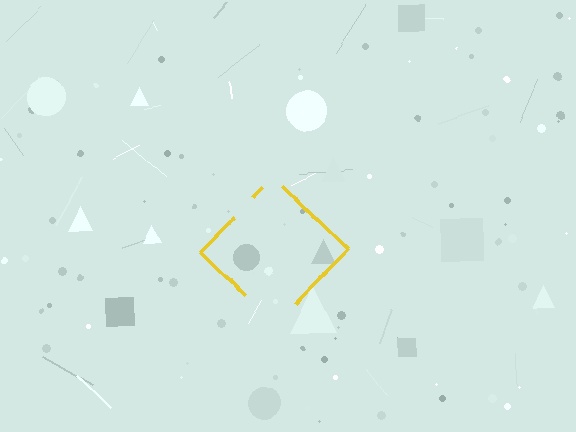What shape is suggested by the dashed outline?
The dashed outline suggests a diamond.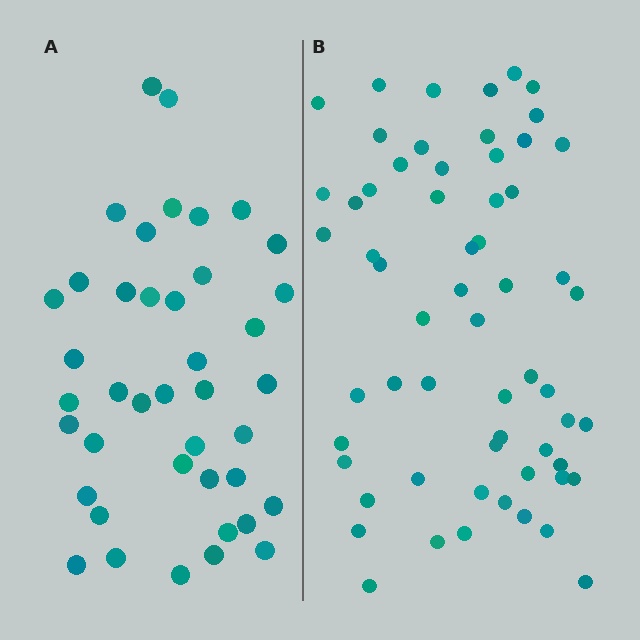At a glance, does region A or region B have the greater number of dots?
Region B (the right region) has more dots.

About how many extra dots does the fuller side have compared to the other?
Region B has approximately 20 more dots than region A.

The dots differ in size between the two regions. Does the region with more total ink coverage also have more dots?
No. Region A has more total ink coverage because its dots are larger, but region B actually contains more individual dots. Total area can be misleading — the number of items is what matters here.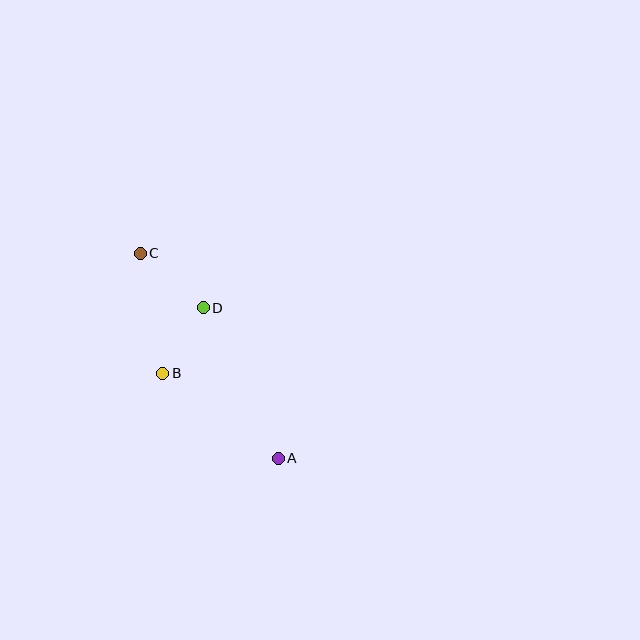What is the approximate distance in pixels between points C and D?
The distance between C and D is approximately 84 pixels.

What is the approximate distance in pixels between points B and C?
The distance between B and C is approximately 122 pixels.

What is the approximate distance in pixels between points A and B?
The distance between A and B is approximately 143 pixels.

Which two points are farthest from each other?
Points A and C are farthest from each other.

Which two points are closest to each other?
Points B and D are closest to each other.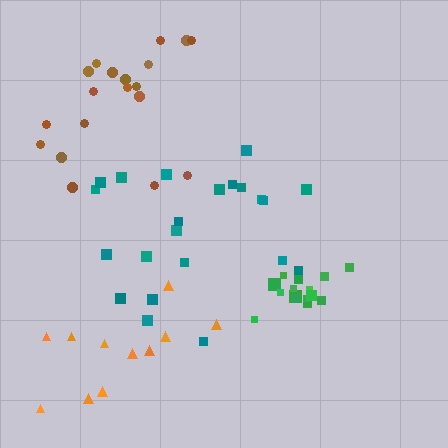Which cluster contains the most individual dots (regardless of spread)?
Teal (22).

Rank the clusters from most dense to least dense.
green, brown, orange, teal.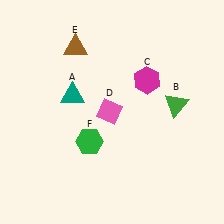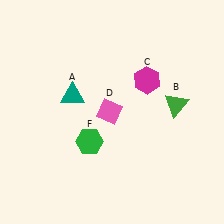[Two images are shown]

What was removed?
The brown triangle (E) was removed in Image 2.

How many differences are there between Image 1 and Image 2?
There is 1 difference between the two images.